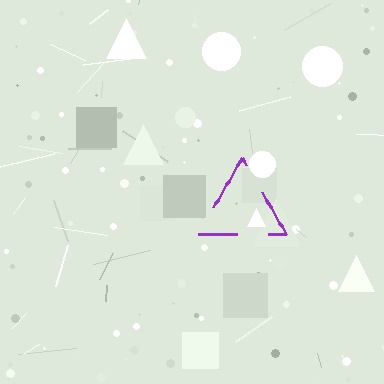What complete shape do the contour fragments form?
The contour fragments form a triangle.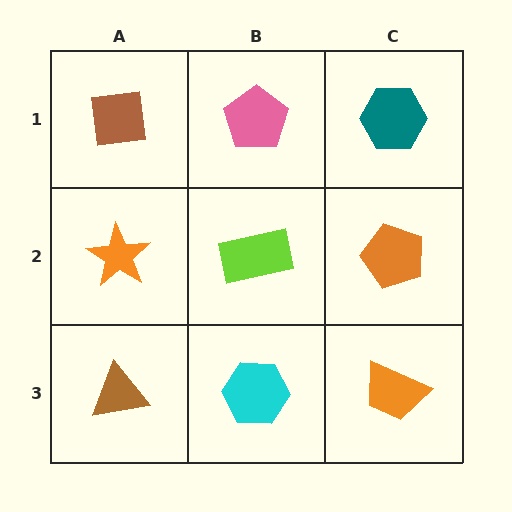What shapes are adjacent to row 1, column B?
A lime rectangle (row 2, column B), a brown square (row 1, column A), a teal hexagon (row 1, column C).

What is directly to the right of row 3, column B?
An orange trapezoid.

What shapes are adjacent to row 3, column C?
An orange pentagon (row 2, column C), a cyan hexagon (row 3, column B).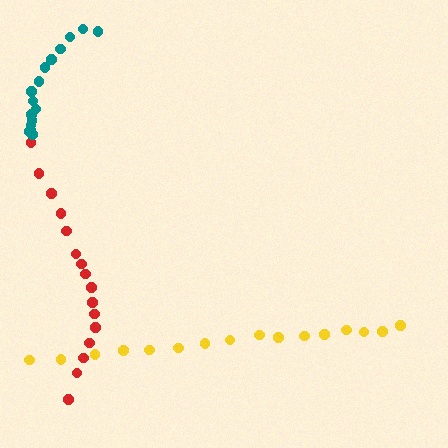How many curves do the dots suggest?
There are 3 distinct paths.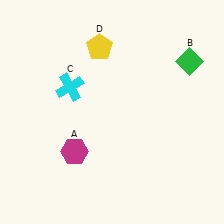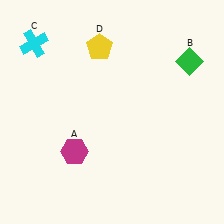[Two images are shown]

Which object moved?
The cyan cross (C) moved up.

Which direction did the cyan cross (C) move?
The cyan cross (C) moved up.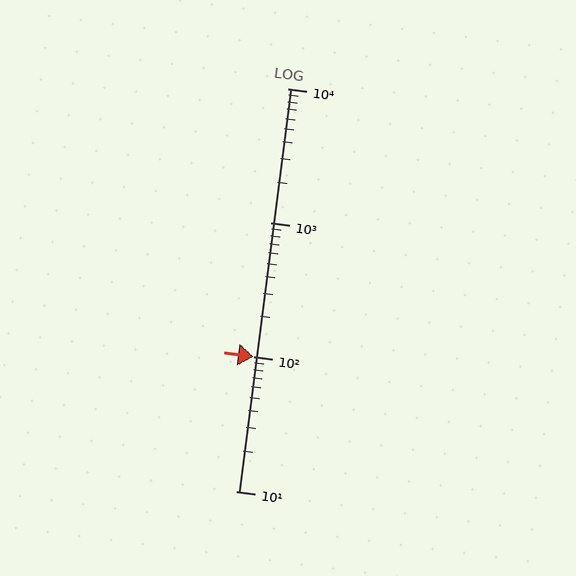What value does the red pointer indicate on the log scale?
The pointer indicates approximately 100.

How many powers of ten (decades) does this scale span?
The scale spans 3 decades, from 10 to 10000.